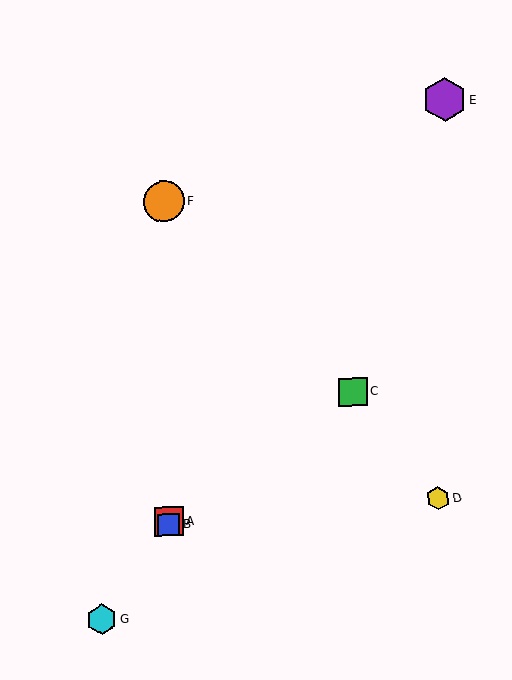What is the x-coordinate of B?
Object B is at x≈169.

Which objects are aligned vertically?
Objects A, B, F are aligned vertically.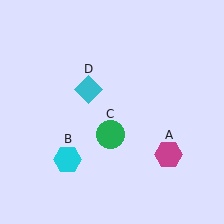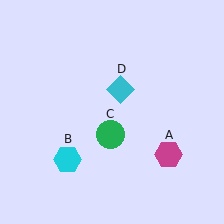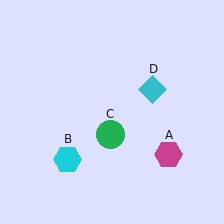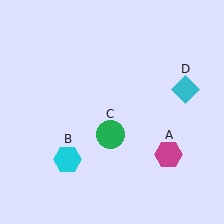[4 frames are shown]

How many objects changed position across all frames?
1 object changed position: cyan diamond (object D).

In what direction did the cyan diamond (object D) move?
The cyan diamond (object D) moved right.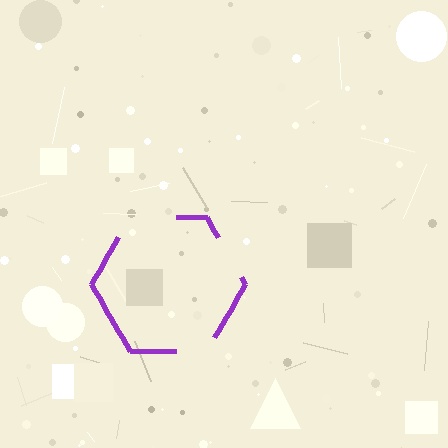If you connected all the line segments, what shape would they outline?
They would outline a hexagon.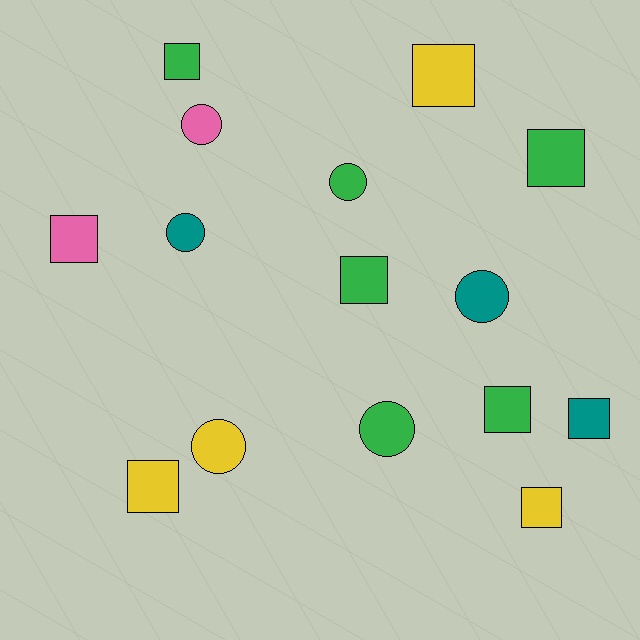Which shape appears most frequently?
Square, with 9 objects.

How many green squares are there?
There are 4 green squares.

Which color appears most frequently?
Green, with 6 objects.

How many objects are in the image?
There are 15 objects.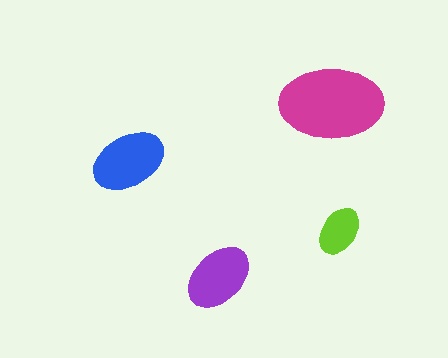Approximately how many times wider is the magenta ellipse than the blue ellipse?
About 1.5 times wider.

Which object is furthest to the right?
The lime ellipse is rightmost.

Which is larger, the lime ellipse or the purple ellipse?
The purple one.